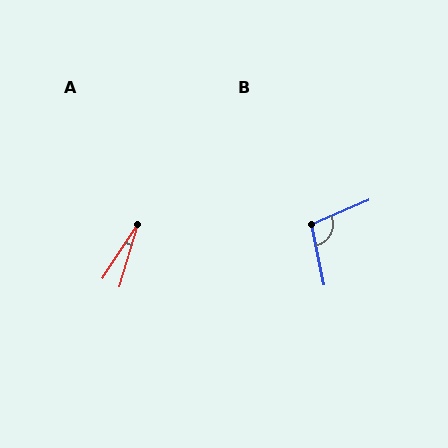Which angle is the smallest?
A, at approximately 17 degrees.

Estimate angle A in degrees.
Approximately 17 degrees.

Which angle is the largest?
B, at approximately 102 degrees.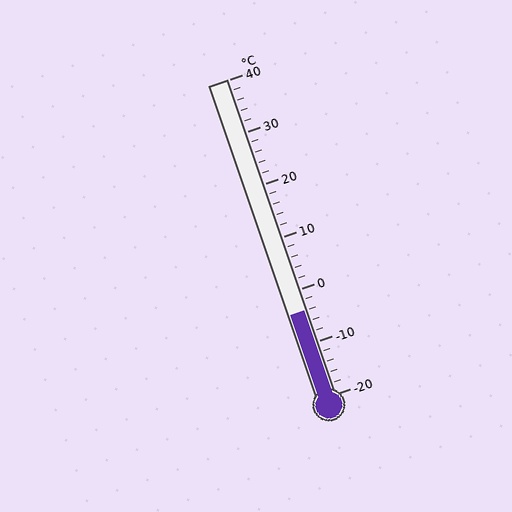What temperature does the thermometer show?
The thermometer shows approximately -4°C.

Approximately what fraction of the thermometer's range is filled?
The thermometer is filled to approximately 25% of its range.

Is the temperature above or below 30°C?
The temperature is below 30°C.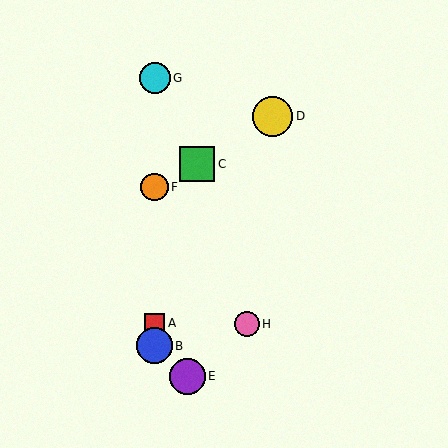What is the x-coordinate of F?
Object F is at x≈155.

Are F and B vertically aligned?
Yes, both are at x≈155.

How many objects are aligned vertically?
4 objects (A, B, F, G) are aligned vertically.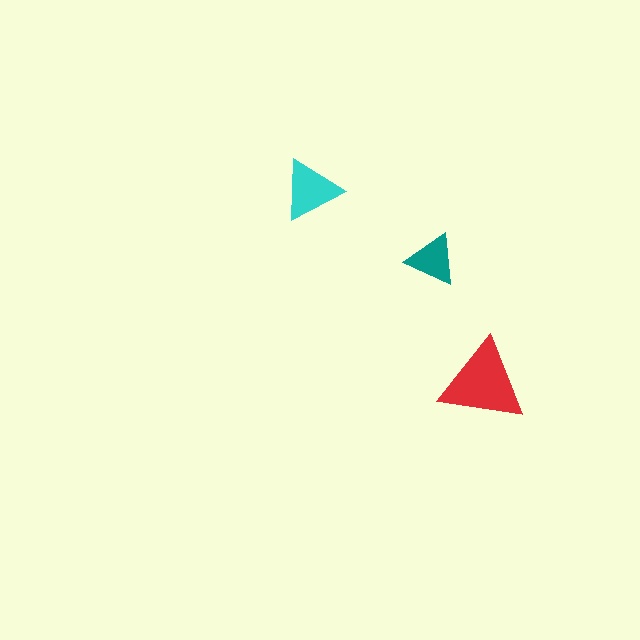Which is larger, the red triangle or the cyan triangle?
The red one.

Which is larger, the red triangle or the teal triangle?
The red one.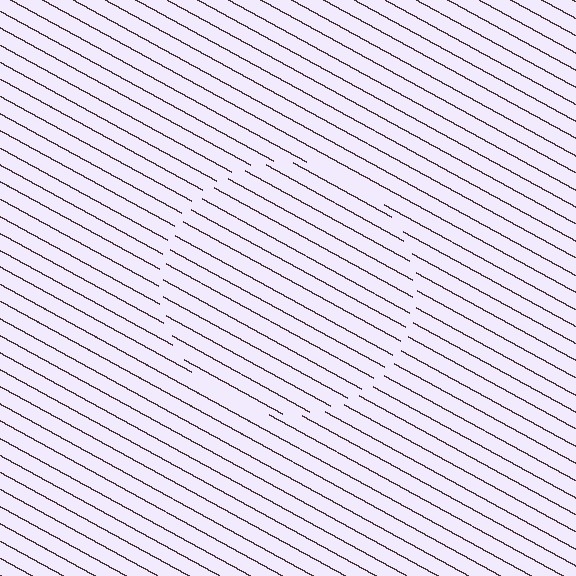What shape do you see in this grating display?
An illusory circle. The interior of the shape contains the same grating, shifted by half a period — the contour is defined by the phase discontinuity where line-ends from the inner and outer gratings abut.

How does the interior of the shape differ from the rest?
The interior of the shape contains the same grating, shifted by half a period — the contour is defined by the phase discontinuity where line-ends from the inner and outer gratings abut.